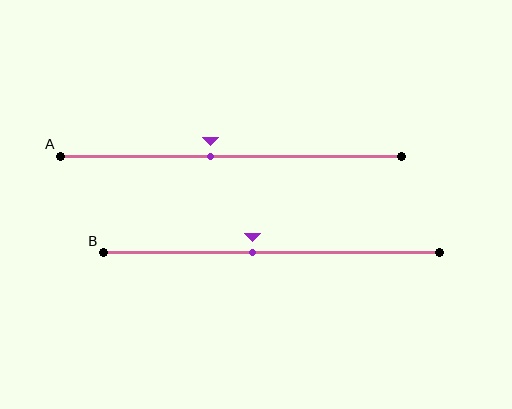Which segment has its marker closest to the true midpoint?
Segment B has its marker closest to the true midpoint.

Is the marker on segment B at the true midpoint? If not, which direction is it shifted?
No, the marker on segment B is shifted to the left by about 6% of the segment length.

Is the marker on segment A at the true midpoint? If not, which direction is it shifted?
No, the marker on segment A is shifted to the left by about 6% of the segment length.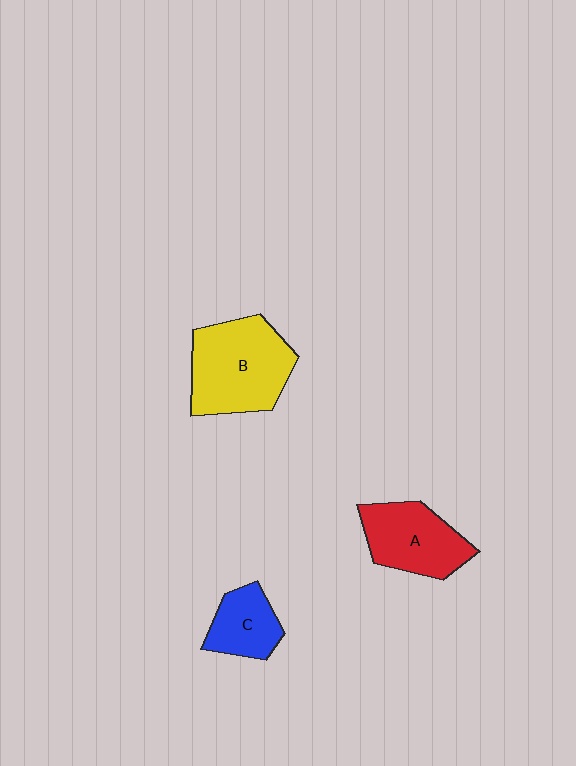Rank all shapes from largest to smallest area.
From largest to smallest: B (yellow), A (red), C (blue).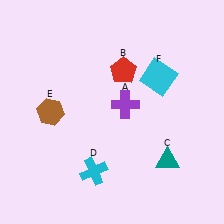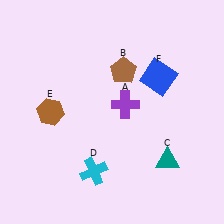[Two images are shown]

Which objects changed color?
B changed from red to brown. F changed from cyan to blue.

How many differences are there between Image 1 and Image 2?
There are 2 differences between the two images.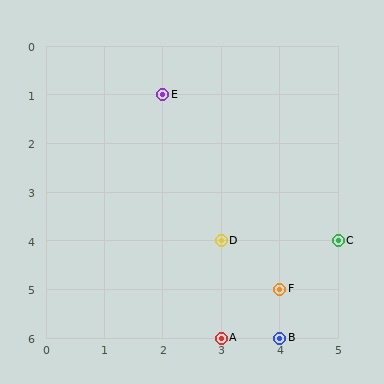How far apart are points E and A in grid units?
Points E and A are 1 column and 5 rows apart (about 5.1 grid units diagonally).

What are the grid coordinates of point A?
Point A is at grid coordinates (3, 6).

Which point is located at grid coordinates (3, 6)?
Point A is at (3, 6).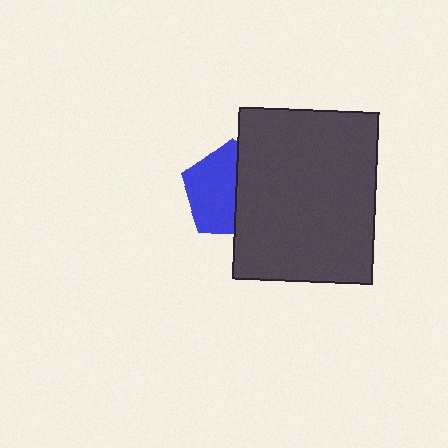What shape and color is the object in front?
The object in front is a dark gray rectangle.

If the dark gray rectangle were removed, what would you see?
You would see the complete blue pentagon.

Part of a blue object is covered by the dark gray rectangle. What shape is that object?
It is a pentagon.